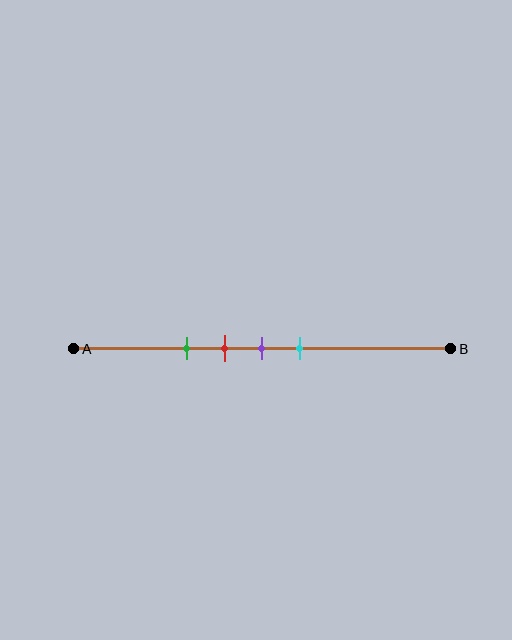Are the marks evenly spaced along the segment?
Yes, the marks are approximately evenly spaced.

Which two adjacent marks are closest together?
The red and purple marks are the closest adjacent pair.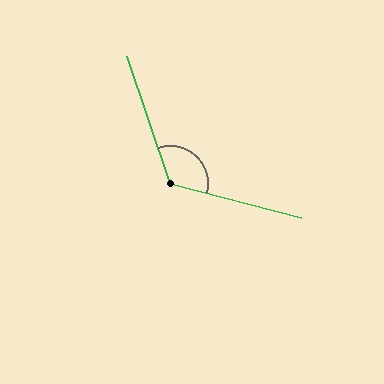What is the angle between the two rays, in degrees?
Approximately 123 degrees.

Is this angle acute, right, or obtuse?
It is obtuse.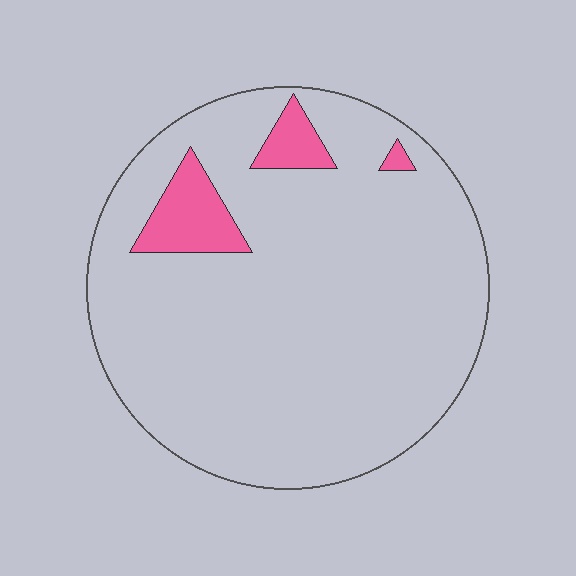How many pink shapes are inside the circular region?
3.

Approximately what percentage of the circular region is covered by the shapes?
Approximately 10%.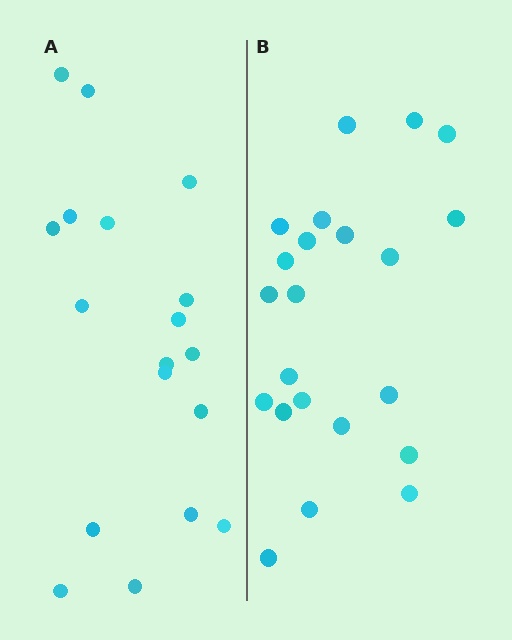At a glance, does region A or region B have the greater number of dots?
Region B (the right region) has more dots.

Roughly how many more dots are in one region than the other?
Region B has about 4 more dots than region A.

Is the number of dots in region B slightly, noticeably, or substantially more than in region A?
Region B has only slightly more — the two regions are fairly close. The ratio is roughly 1.2 to 1.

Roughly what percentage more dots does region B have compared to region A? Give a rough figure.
About 20% more.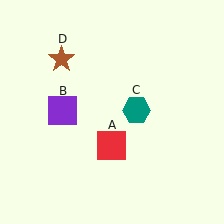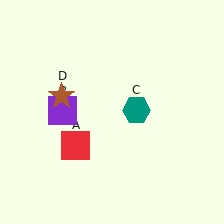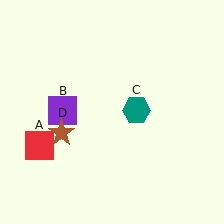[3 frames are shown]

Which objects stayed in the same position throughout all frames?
Purple square (object B) and teal hexagon (object C) remained stationary.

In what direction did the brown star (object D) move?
The brown star (object D) moved down.